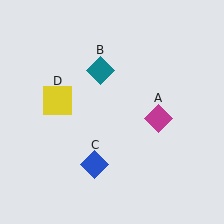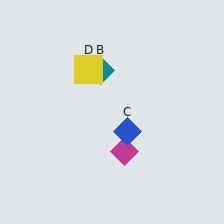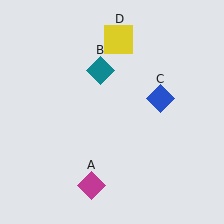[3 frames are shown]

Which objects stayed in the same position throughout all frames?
Teal diamond (object B) remained stationary.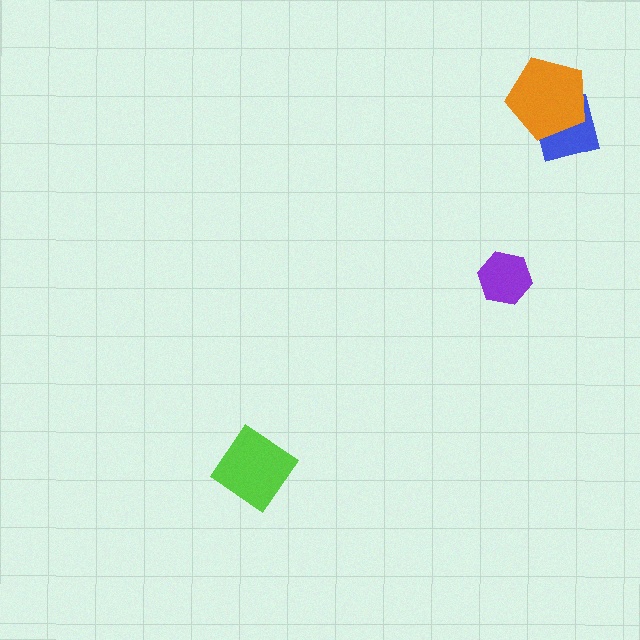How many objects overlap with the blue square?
1 object overlaps with the blue square.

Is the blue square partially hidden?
Yes, it is partially covered by another shape.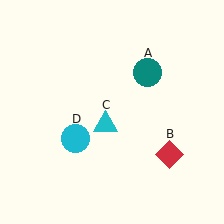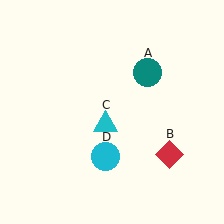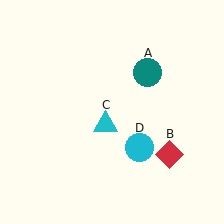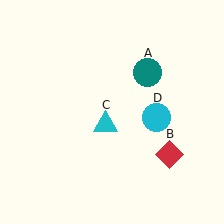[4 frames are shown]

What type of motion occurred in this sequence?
The cyan circle (object D) rotated counterclockwise around the center of the scene.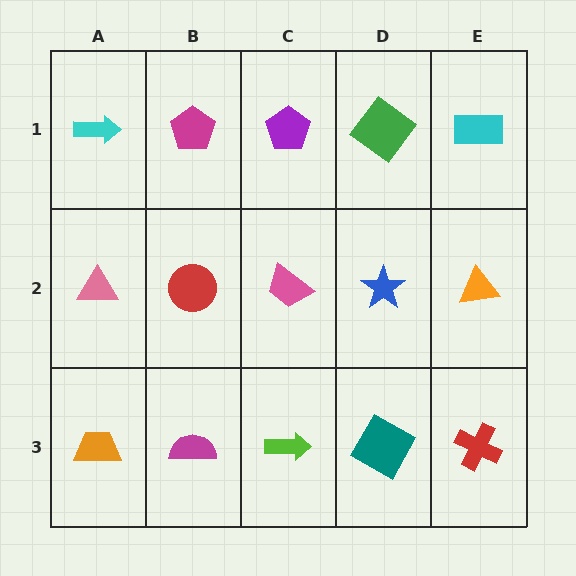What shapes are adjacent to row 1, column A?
A pink triangle (row 2, column A), a magenta pentagon (row 1, column B).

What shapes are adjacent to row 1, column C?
A pink trapezoid (row 2, column C), a magenta pentagon (row 1, column B), a green diamond (row 1, column D).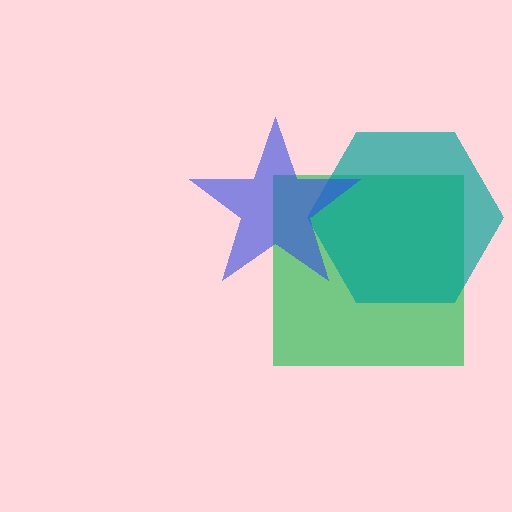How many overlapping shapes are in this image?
There are 3 overlapping shapes in the image.